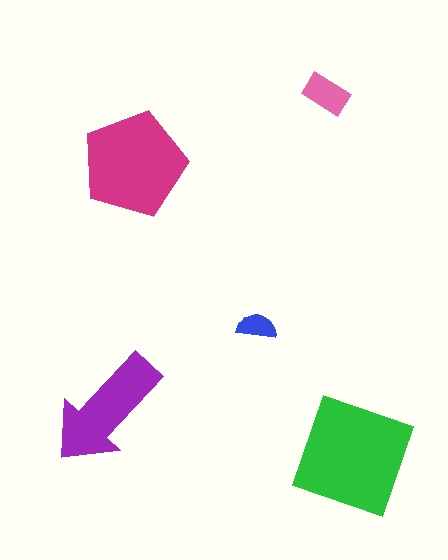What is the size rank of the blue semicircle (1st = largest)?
5th.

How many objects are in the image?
There are 5 objects in the image.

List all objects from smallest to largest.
The blue semicircle, the pink rectangle, the purple arrow, the magenta pentagon, the green square.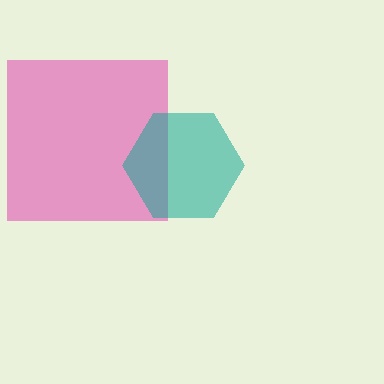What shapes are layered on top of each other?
The layered shapes are: a pink square, a teal hexagon.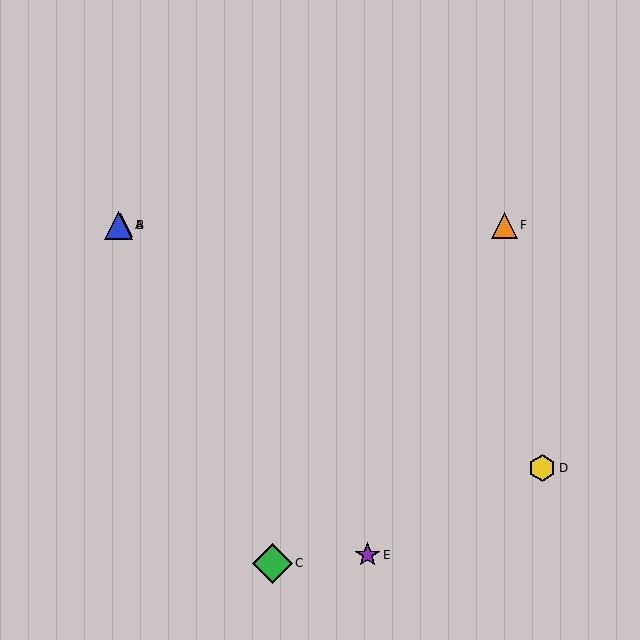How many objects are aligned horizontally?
3 objects (A, B, F) are aligned horizontally.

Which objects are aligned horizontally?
Objects A, B, F are aligned horizontally.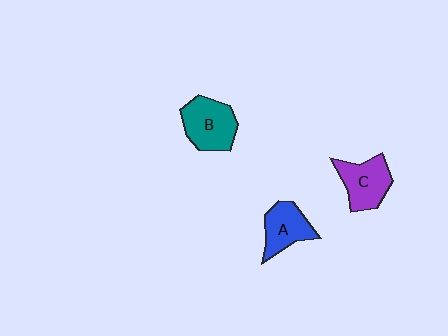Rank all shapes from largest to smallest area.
From largest to smallest: B (teal), C (purple), A (blue).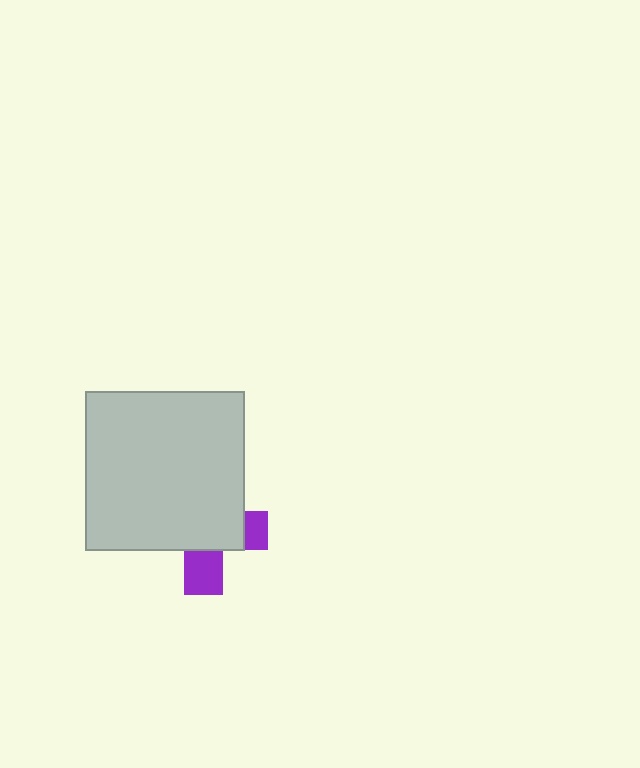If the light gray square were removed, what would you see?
You would see the complete purple cross.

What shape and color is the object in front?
The object in front is a light gray square.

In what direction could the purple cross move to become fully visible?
The purple cross could move down. That would shift it out from behind the light gray square entirely.